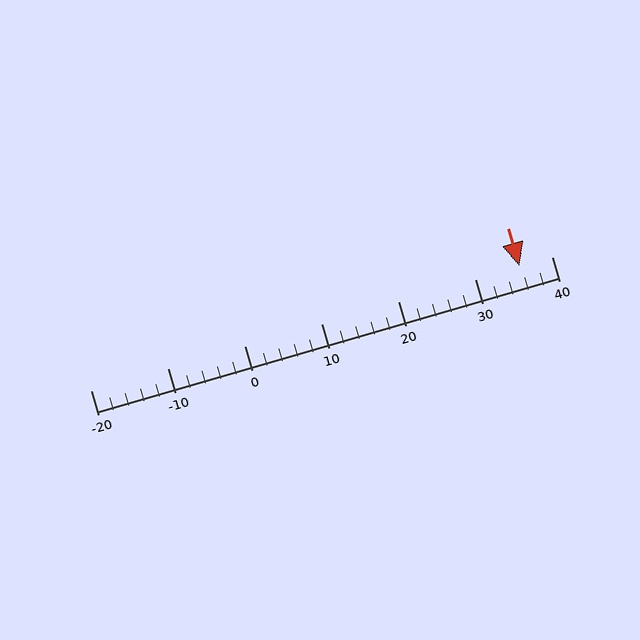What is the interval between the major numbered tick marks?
The major tick marks are spaced 10 units apart.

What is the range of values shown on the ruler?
The ruler shows values from -20 to 40.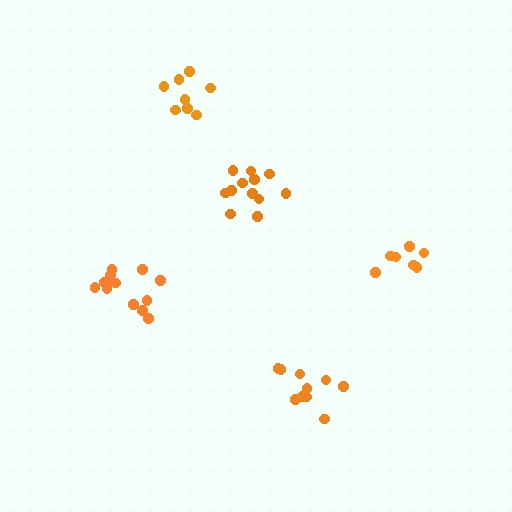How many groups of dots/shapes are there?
There are 5 groups.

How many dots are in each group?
Group 1: 10 dots, Group 2: 8 dots, Group 3: 12 dots, Group 4: 7 dots, Group 5: 13 dots (50 total).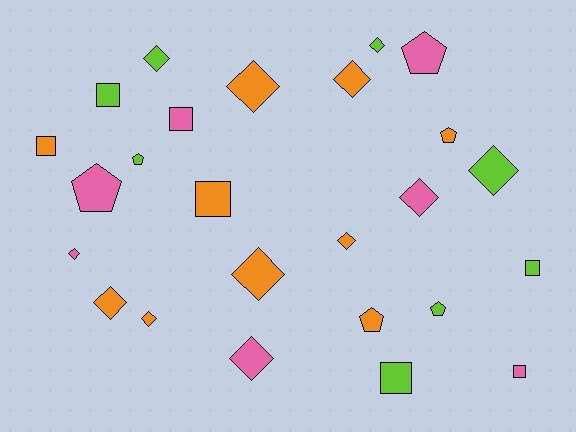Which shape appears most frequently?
Diamond, with 12 objects.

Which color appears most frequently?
Orange, with 10 objects.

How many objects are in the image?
There are 25 objects.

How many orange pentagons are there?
There are 2 orange pentagons.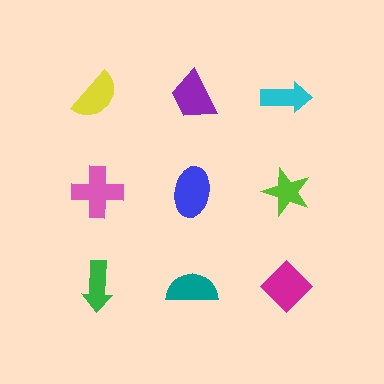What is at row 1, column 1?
A yellow semicircle.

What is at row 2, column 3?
A lime star.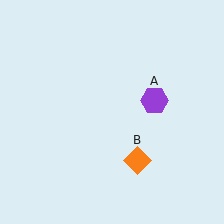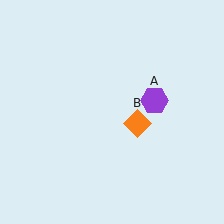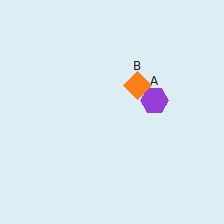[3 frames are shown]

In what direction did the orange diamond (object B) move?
The orange diamond (object B) moved up.